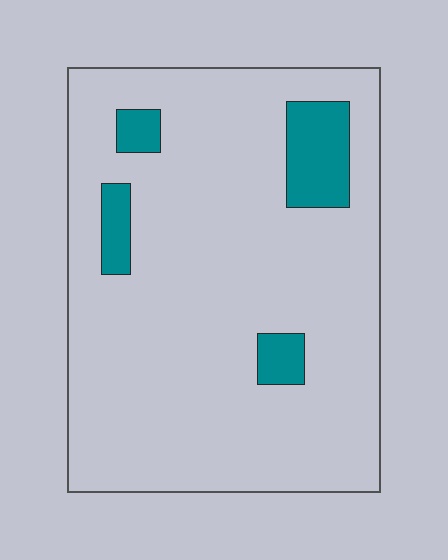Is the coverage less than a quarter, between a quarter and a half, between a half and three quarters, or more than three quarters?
Less than a quarter.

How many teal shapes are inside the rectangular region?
4.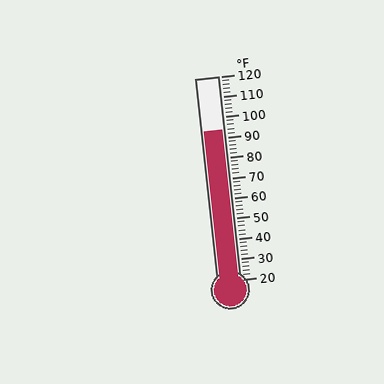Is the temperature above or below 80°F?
The temperature is above 80°F.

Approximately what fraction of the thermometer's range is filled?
The thermometer is filled to approximately 75% of its range.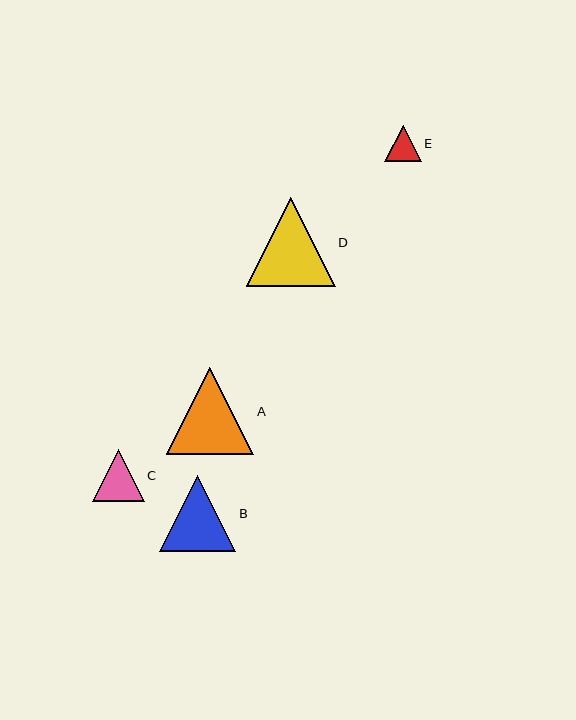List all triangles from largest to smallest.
From largest to smallest: D, A, B, C, E.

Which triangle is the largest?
Triangle D is the largest with a size of approximately 89 pixels.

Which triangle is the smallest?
Triangle E is the smallest with a size of approximately 36 pixels.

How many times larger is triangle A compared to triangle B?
Triangle A is approximately 1.1 times the size of triangle B.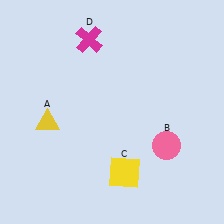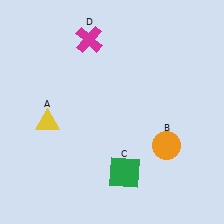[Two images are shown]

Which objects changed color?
B changed from pink to orange. C changed from yellow to green.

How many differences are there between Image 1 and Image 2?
There are 2 differences between the two images.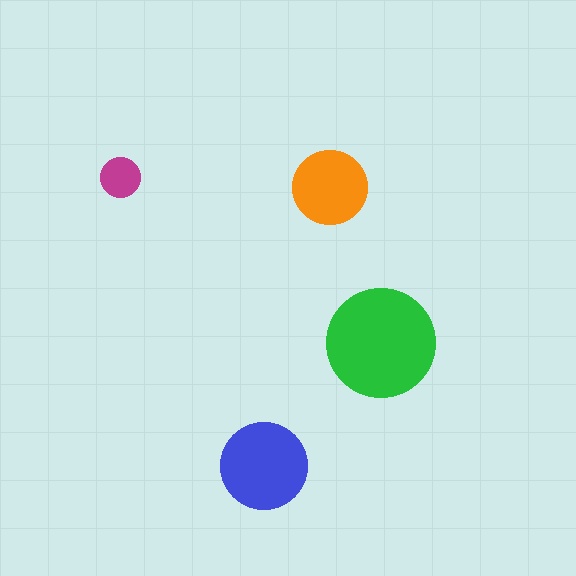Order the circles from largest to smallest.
the green one, the blue one, the orange one, the magenta one.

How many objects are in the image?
There are 4 objects in the image.